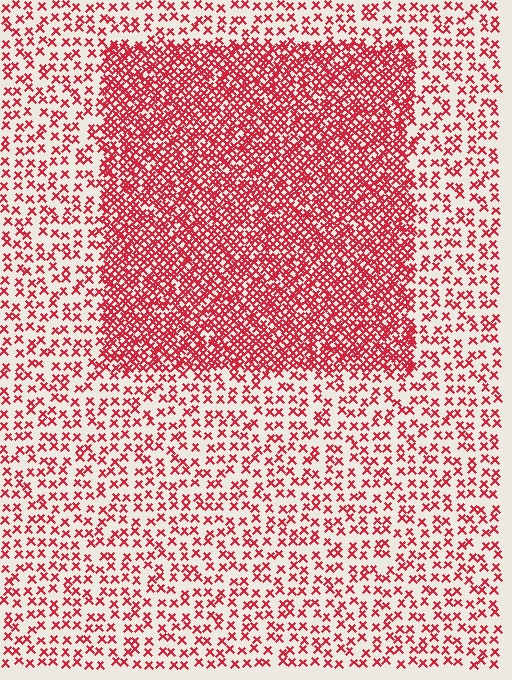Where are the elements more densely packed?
The elements are more densely packed inside the rectangle boundary.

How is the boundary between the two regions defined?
The boundary is defined by a change in element density (approximately 2.6x ratio). All elements are the same color, size, and shape.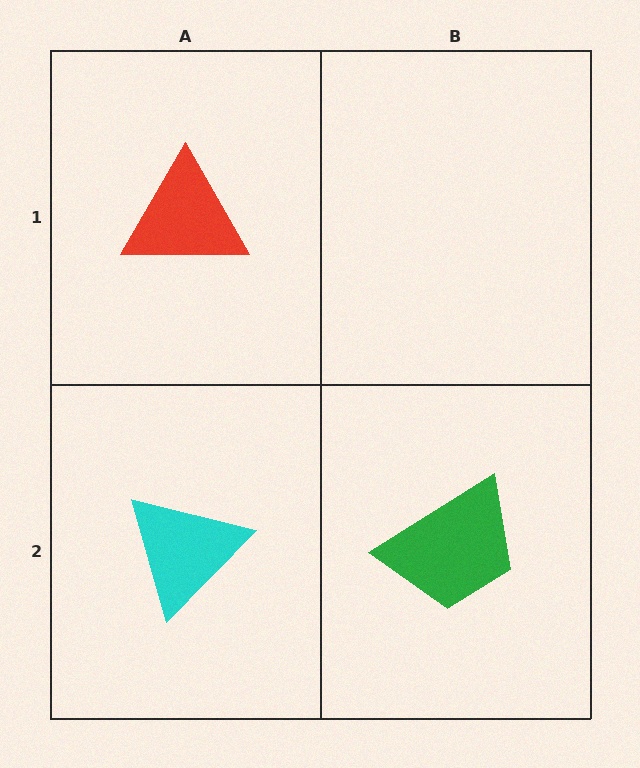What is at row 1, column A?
A red triangle.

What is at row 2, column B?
A green trapezoid.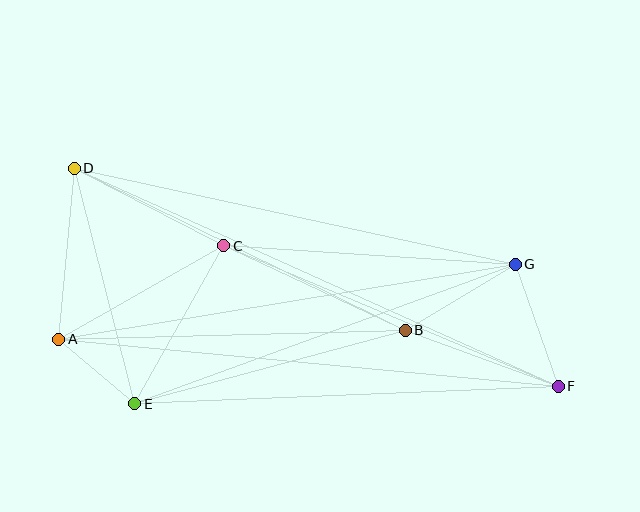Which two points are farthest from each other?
Points D and F are farthest from each other.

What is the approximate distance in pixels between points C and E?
The distance between C and E is approximately 181 pixels.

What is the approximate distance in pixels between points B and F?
The distance between B and F is approximately 163 pixels.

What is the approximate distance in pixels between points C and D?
The distance between C and D is approximately 168 pixels.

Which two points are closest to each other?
Points A and E are closest to each other.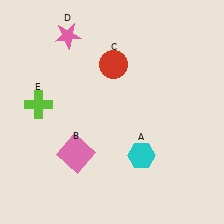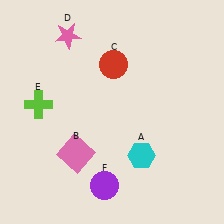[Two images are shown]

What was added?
A purple circle (F) was added in Image 2.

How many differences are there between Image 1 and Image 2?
There is 1 difference between the two images.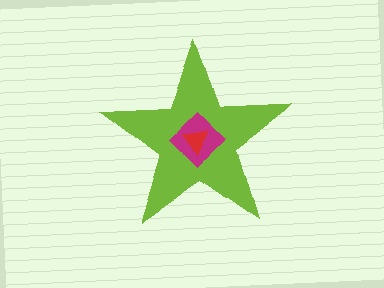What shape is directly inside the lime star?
The magenta diamond.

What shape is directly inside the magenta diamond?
The red triangle.